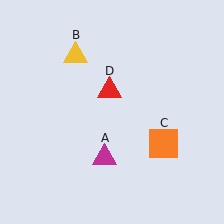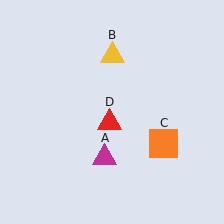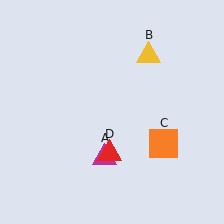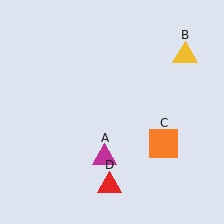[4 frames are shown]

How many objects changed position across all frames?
2 objects changed position: yellow triangle (object B), red triangle (object D).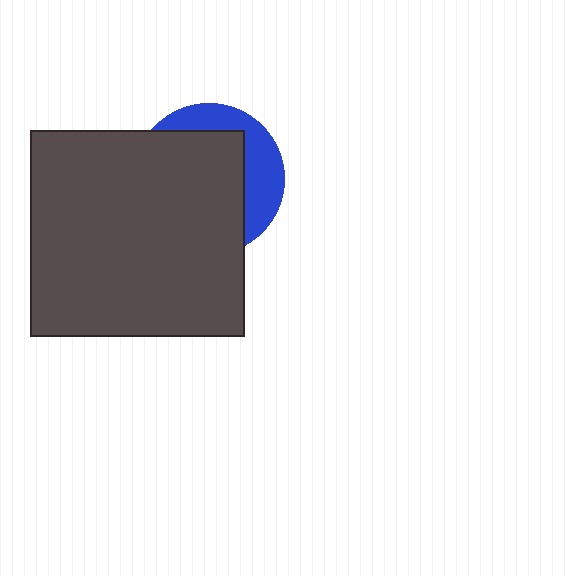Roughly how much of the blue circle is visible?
A small part of it is visible (roughly 31%).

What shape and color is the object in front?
The object in front is a dark gray rectangle.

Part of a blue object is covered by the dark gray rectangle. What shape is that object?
It is a circle.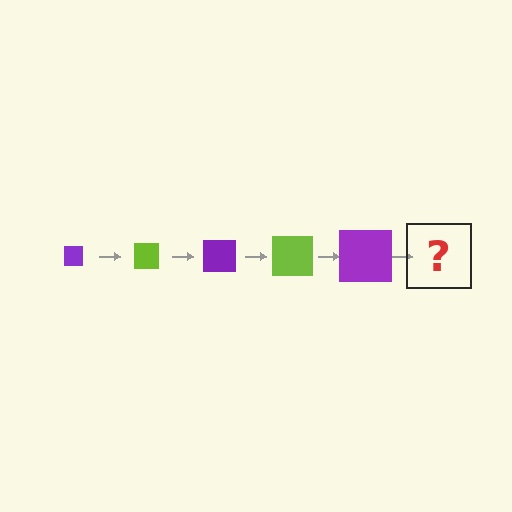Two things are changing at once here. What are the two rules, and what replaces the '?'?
The two rules are that the square grows larger each step and the color cycles through purple and lime. The '?' should be a lime square, larger than the previous one.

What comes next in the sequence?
The next element should be a lime square, larger than the previous one.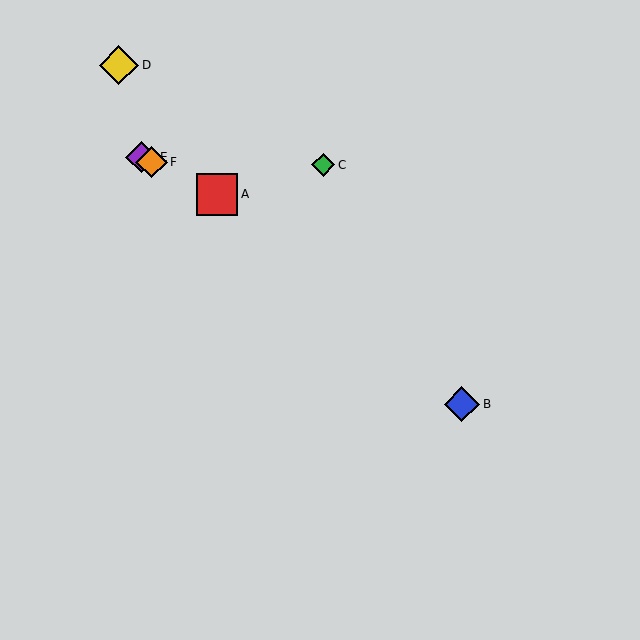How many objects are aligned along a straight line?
3 objects (A, E, F) are aligned along a straight line.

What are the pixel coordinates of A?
Object A is at (217, 194).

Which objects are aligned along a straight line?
Objects A, E, F are aligned along a straight line.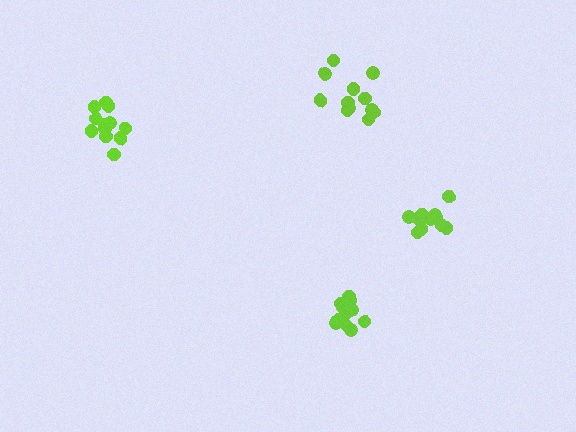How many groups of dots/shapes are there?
There are 4 groups.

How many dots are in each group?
Group 1: 12 dots, Group 2: 12 dots, Group 3: 12 dots, Group 4: 12 dots (48 total).